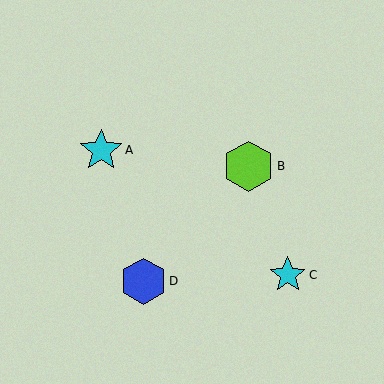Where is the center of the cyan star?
The center of the cyan star is at (101, 150).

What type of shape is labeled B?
Shape B is a lime hexagon.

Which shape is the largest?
The lime hexagon (labeled B) is the largest.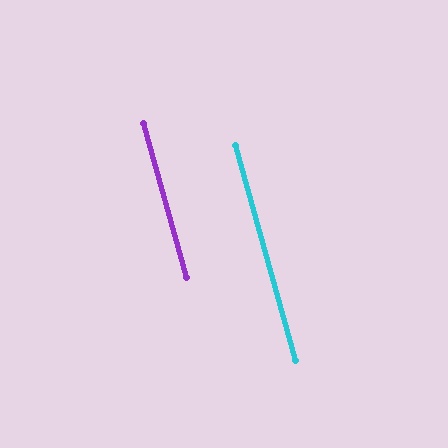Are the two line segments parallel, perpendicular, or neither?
Parallel — their directions differ by only 0.2°.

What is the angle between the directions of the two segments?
Approximately 0 degrees.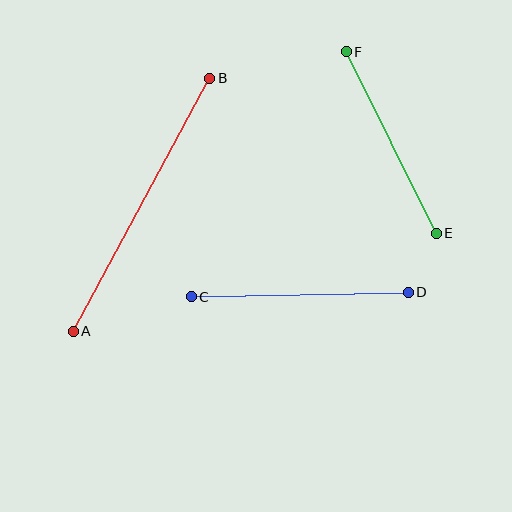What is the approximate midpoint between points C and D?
The midpoint is at approximately (300, 295) pixels.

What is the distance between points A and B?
The distance is approximately 288 pixels.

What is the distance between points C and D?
The distance is approximately 217 pixels.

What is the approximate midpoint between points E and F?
The midpoint is at approximately (391, 142) pixels.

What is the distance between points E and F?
The distance is approximately 203 pixels.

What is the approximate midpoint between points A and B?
The midpoint is at approximately (142, 205) pixels.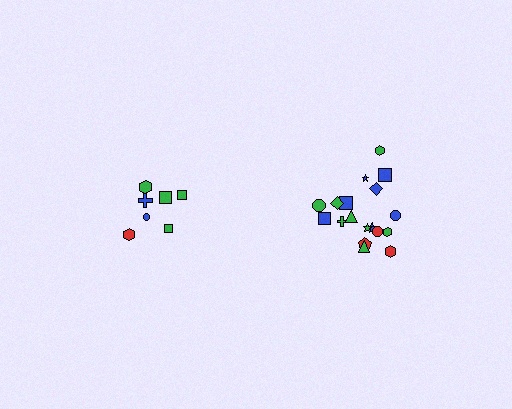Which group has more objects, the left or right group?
The right group.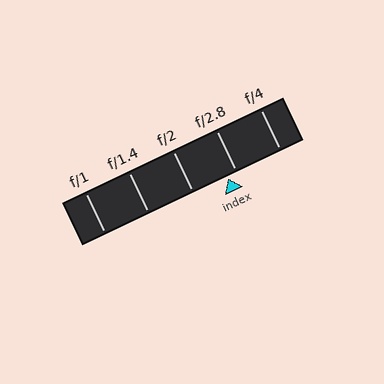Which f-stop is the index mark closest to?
The index mark is closest to f/2.8.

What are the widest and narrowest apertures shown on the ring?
The widest aperture shown is f/1 and the narrowest is f/4.